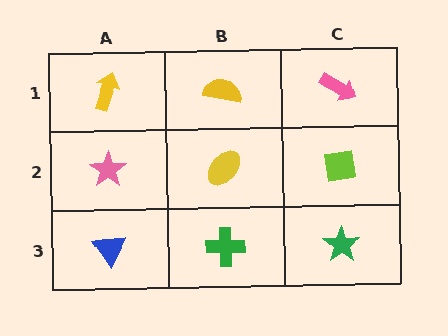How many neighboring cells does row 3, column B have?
3.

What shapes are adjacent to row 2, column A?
A yellow arrow (row 1, column A), a blue triangle (row 3, column A), a yellow ellipse (row 2, column B).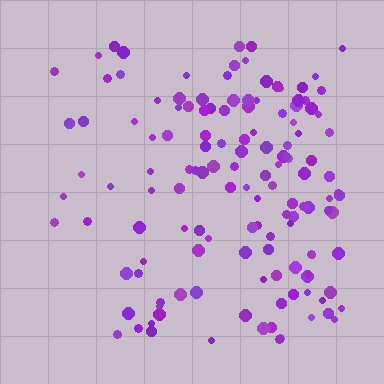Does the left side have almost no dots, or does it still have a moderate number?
Still a moderate number, just noticeably fewer than the right.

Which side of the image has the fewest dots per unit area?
The left.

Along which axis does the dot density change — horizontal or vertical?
Horizontal.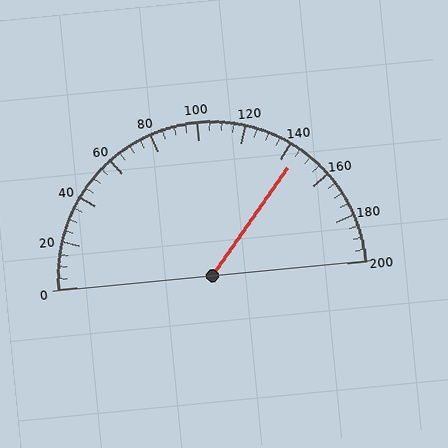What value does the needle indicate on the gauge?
The needle indicates approximately 145.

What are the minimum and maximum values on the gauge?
The gauge ranges from 0 to 200.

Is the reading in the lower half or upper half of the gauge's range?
The reading is in the upper half of the range (0 to 200).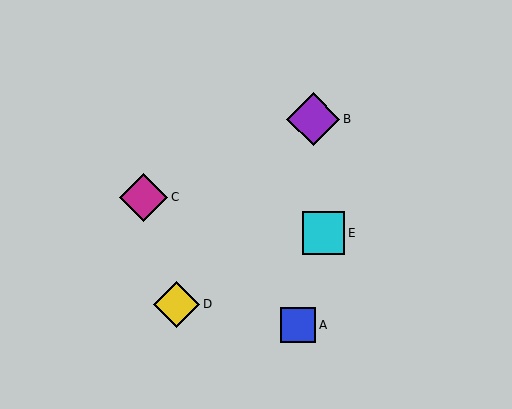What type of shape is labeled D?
Shape D is a yellow diamond.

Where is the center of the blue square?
The center of the blue square is at (298, 325).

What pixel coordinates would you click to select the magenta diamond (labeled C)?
Click at (144, 197) to select the magenta diamond C.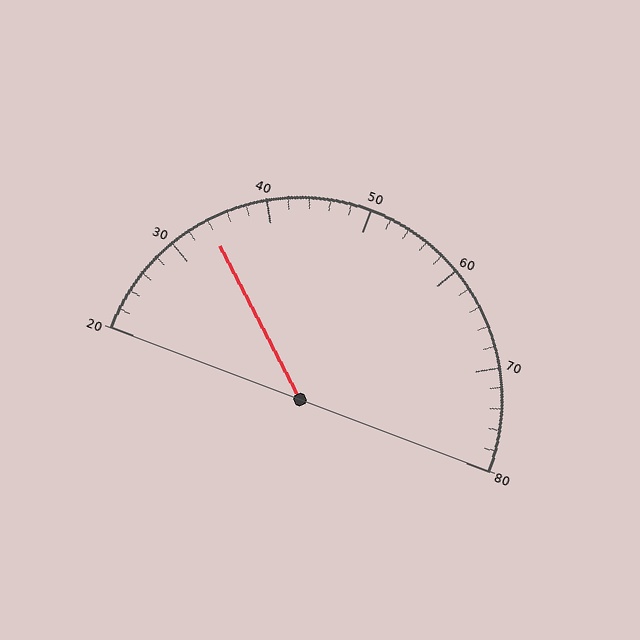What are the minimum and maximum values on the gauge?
The gauge ranges from 20 to 80.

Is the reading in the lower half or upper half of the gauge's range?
The reading is in the lower half of the range (20 to 80).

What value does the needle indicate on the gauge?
The needle indicates approximately 34.